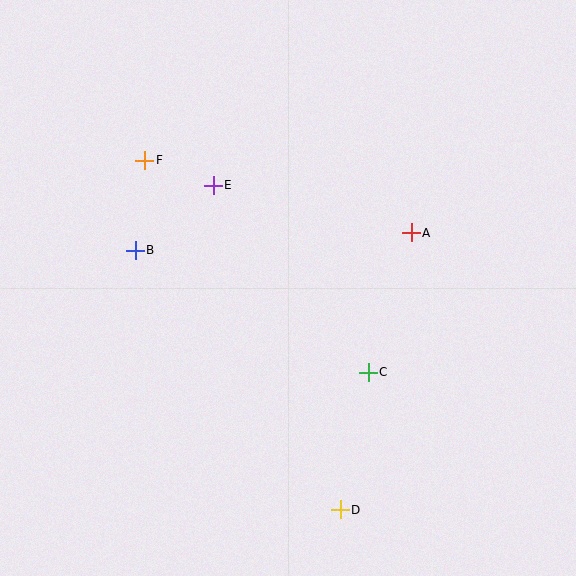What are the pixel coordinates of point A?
Point A is at (411, 233).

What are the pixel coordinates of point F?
Point F is at (145, 160).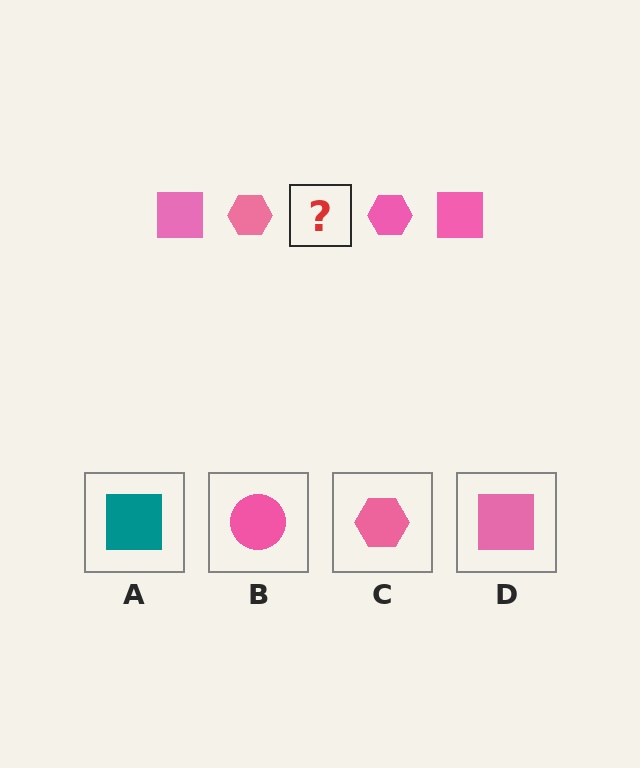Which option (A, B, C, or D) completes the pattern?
D.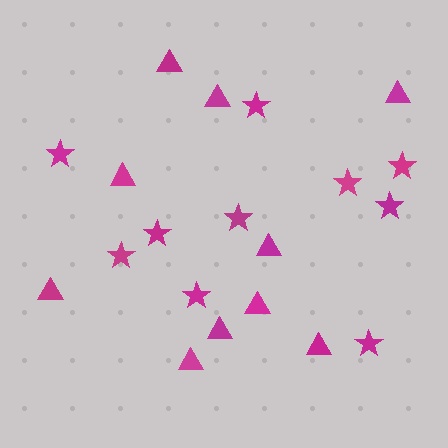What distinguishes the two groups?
There are 2 groups: one group of stars (10) and one group of triangles (10).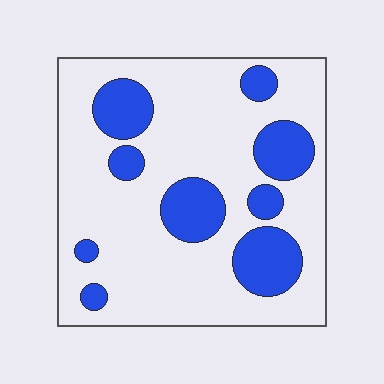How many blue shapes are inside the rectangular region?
9.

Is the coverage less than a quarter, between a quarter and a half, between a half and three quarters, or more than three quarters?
Less than a quarter.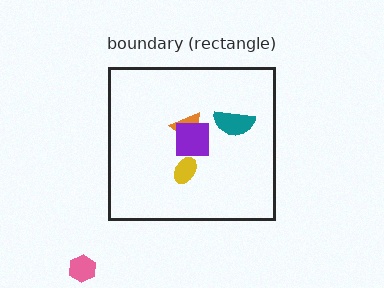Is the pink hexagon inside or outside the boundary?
Outside.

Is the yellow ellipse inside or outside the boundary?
Inside.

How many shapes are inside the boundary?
4 inside, 1 outside.